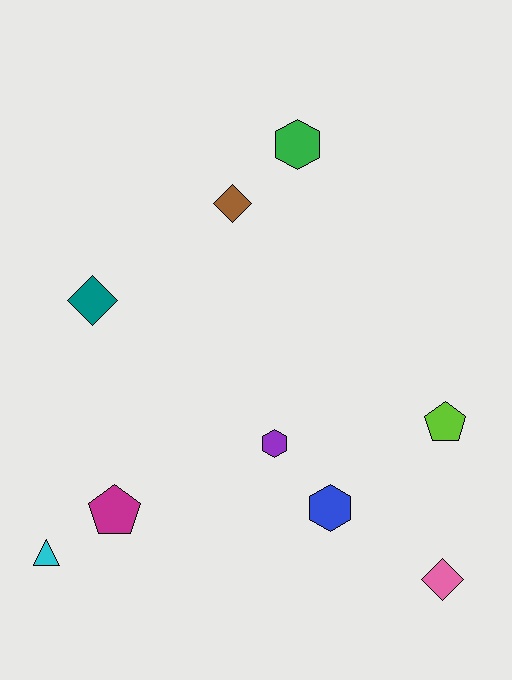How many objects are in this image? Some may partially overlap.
There are 9 objects.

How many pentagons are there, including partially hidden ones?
There are 2 pentagons.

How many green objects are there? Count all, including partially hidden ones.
There is 1 green object.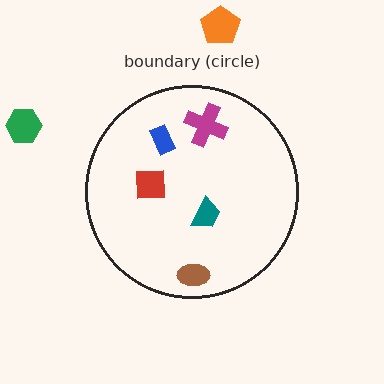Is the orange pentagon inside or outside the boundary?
Outside.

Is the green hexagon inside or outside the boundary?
Outside.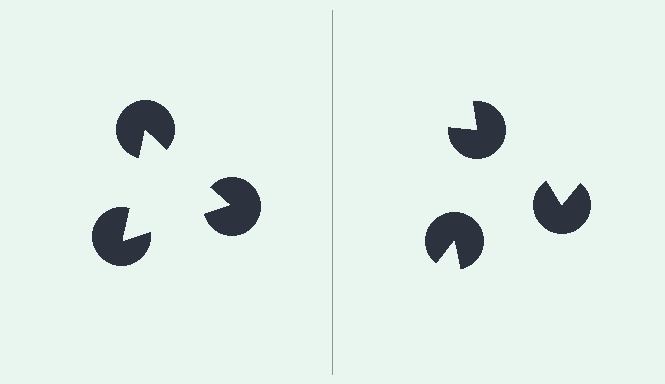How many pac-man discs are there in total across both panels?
6 — 3 on each side.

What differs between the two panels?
The pac-man discs are positioned identically on both sides; only the wedge orientations differ. On the left they align to a triangle; on the right they are misaligned.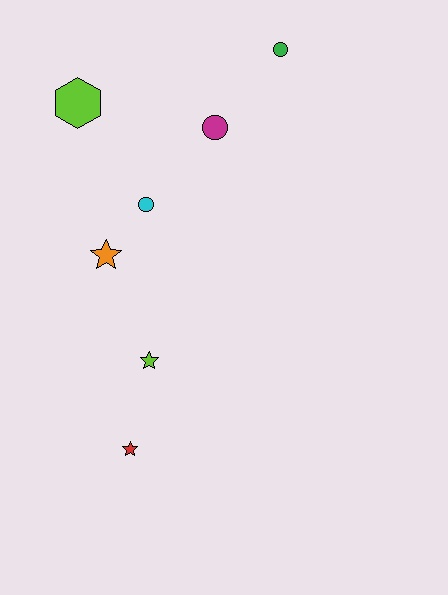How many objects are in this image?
There are 7 objects.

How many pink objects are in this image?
There are no pink objects.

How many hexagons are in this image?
There is 1 hexagon.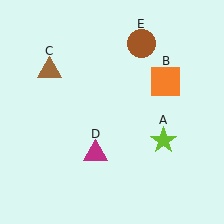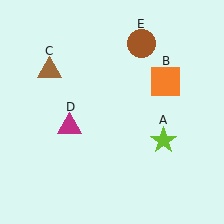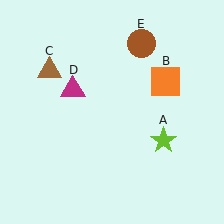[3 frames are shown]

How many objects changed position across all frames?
1 object changed position: magenta triangle (object D).